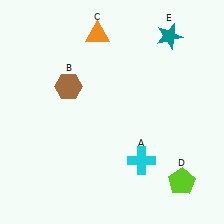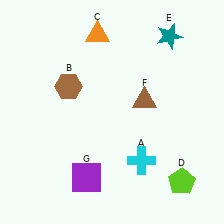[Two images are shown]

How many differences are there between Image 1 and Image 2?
There are 2 differences between the two images.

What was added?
A brown triangle (F), a purple square (G) were added in Image 2.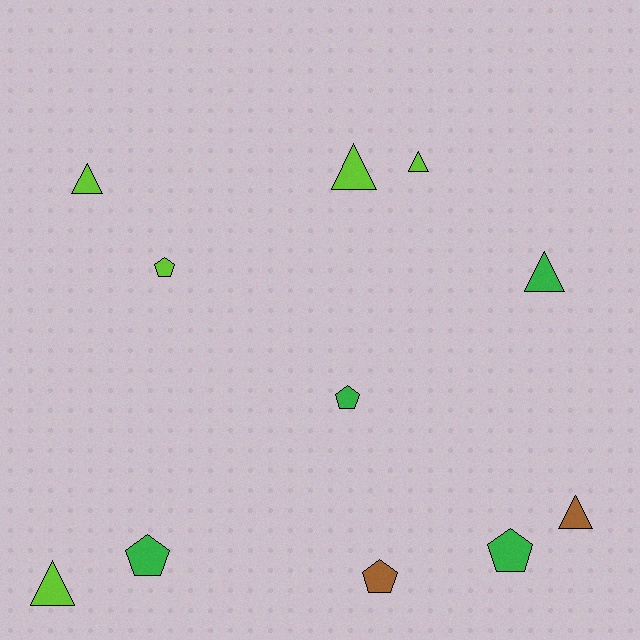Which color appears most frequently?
Lime, with 5 objects.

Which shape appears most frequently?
Triangle, with 6 objects.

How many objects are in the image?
There are 11 objects.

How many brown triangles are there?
There is 1 brown triangle.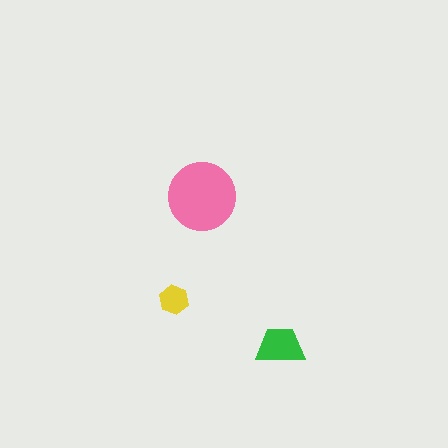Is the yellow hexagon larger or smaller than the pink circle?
Smaller.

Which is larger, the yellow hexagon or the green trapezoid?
The green trapezoid.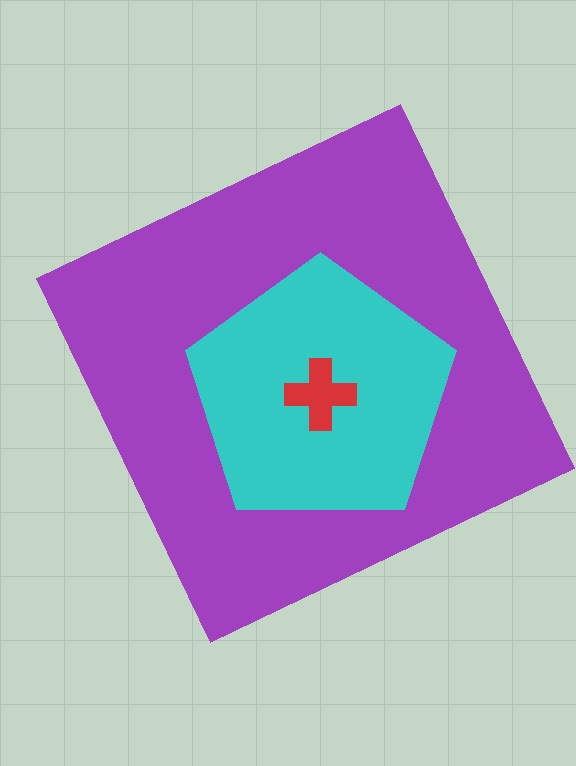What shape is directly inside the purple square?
The cyan pentagon.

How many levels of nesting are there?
3.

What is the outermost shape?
The purple square.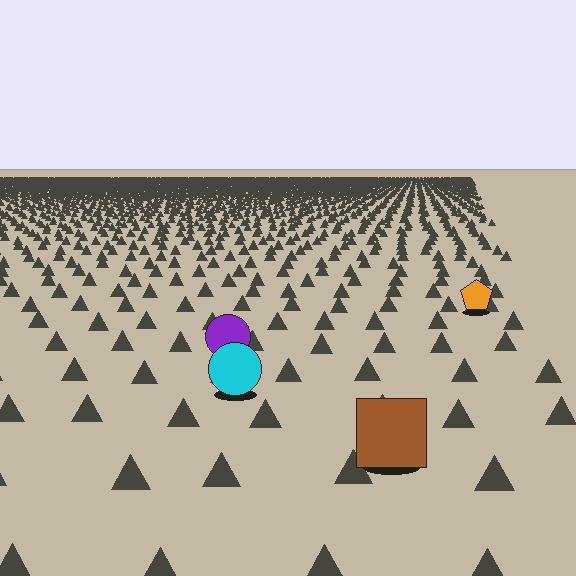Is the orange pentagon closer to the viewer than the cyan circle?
No. The cyan circle is closer — you can tell from the texture gradient: the ground texture is coarser near it.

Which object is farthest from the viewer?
The orange pentagon is farthest from the viewer. It appears smaller and the ground texture around it is denser.